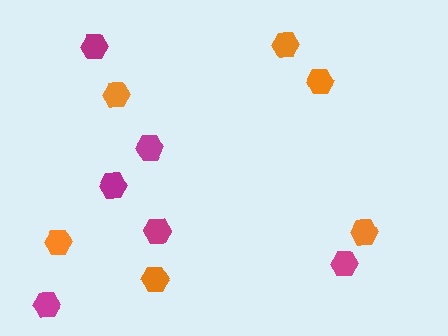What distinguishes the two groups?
There are 2 groups: one group of orange hexagons (6) and one group of magenta hexagons (6).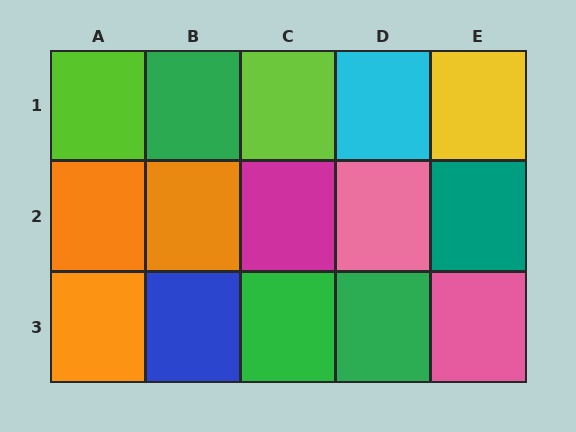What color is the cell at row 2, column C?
Magenta.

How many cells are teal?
1 cell is teal.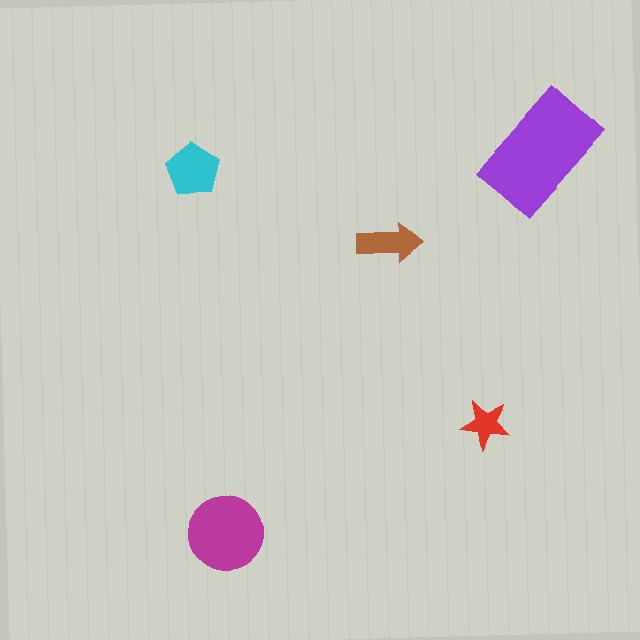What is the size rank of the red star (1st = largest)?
5th.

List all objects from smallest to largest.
The red star, the brown arrow, the cyan pentagon, the magenta circle, the purple rectangle.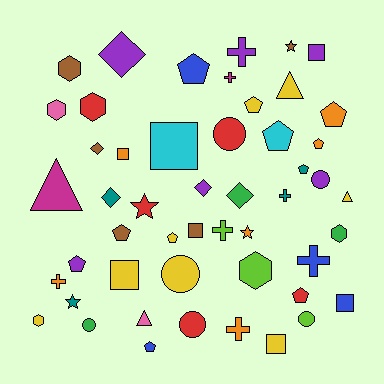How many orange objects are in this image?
There are 6 orange objects.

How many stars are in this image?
There are 4 stars.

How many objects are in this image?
There are 50 objects.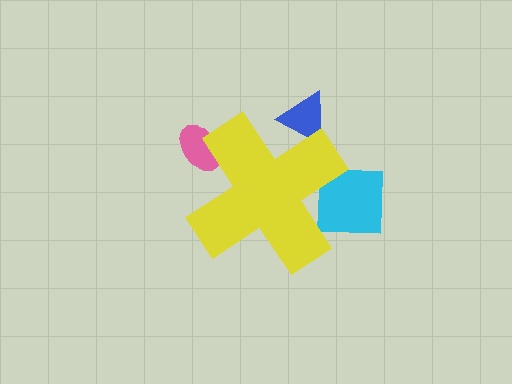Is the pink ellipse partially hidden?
Yes, the pink ellipse is partially hidden behind the yellow cross.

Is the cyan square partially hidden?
Yes, the cyan square is partially hidden behind the yellow cross.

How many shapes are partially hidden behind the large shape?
3 shapes are partially hidden.